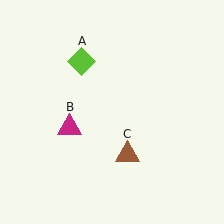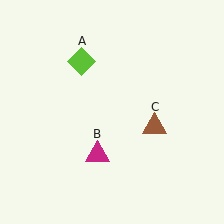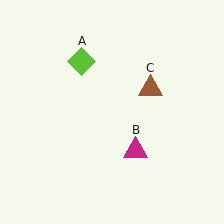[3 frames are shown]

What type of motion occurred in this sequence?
The magenta triangle (object B), brown triangle (object C) rotated counterclockwise around the center of the scene.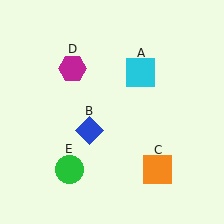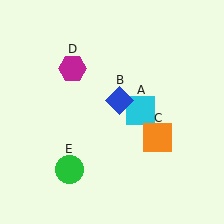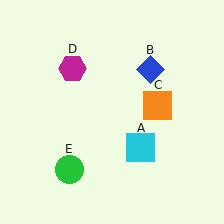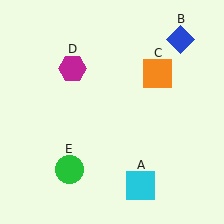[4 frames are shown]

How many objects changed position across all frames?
3 objects changed position: cyan square (object A), blue diamond (object B), orange square (object C).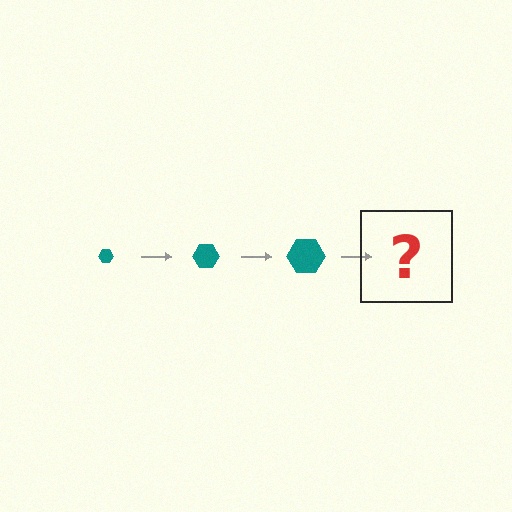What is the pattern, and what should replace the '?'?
The pattern is that the hexagon gets progressively larger each step. The '?' should be a teal hexagon, larger than the previous one.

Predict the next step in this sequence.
The next step is a teal hexagon, larger than the previous one.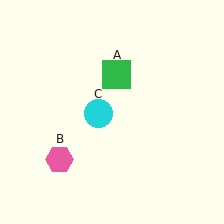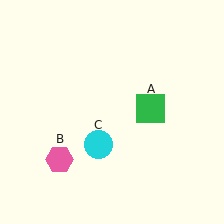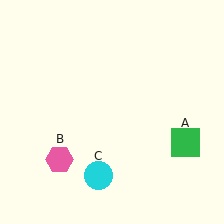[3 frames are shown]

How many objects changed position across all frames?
2 objects changed position: green square (object A), cyan circle (object C).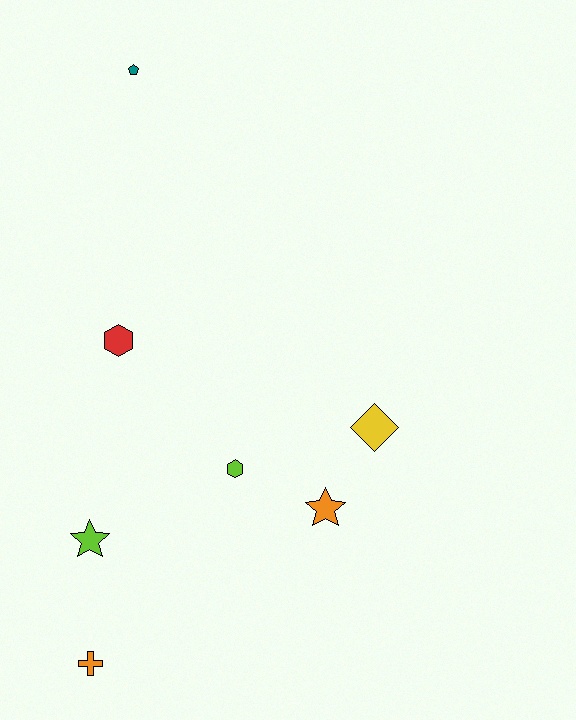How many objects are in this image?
There are 7 objects.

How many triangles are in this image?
There are no triangles.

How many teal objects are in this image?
There is 1 teal object.